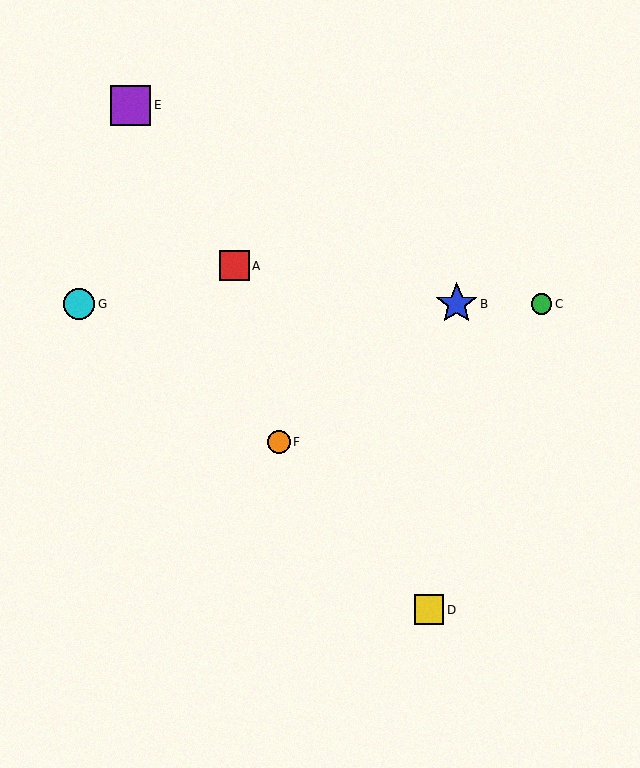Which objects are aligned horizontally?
Objects B, C, G are aligned horizontally.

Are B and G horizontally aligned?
Yes, both are at y≈304.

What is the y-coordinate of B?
Object B is at y≈304.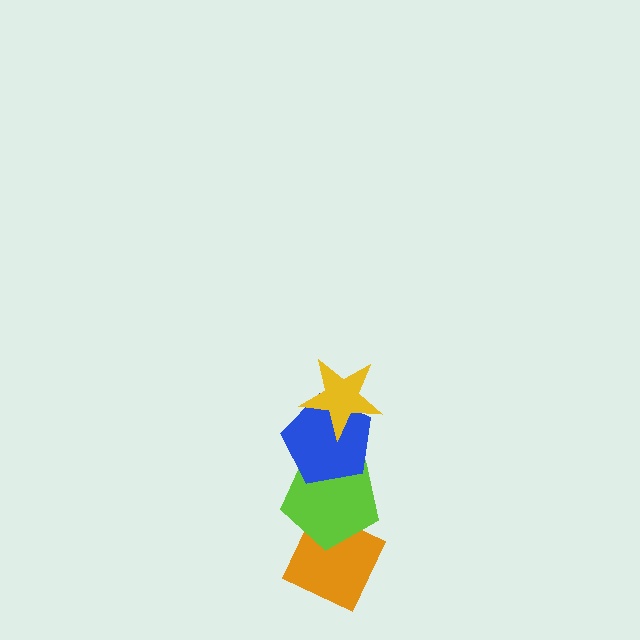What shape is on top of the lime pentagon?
The blue pentagon is on top of the lime pentagon.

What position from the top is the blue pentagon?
The blue pentagon is 2nd from the top.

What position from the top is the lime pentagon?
The lime pentagon is 3rd from the top.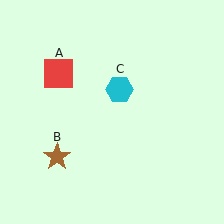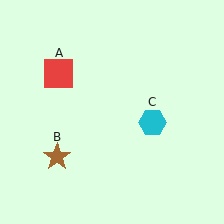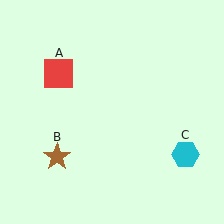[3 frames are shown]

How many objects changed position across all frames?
1 object changed position: cyan hexagon (object C).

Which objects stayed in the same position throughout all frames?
Red square (object A) and brown star (object B) remained stationary.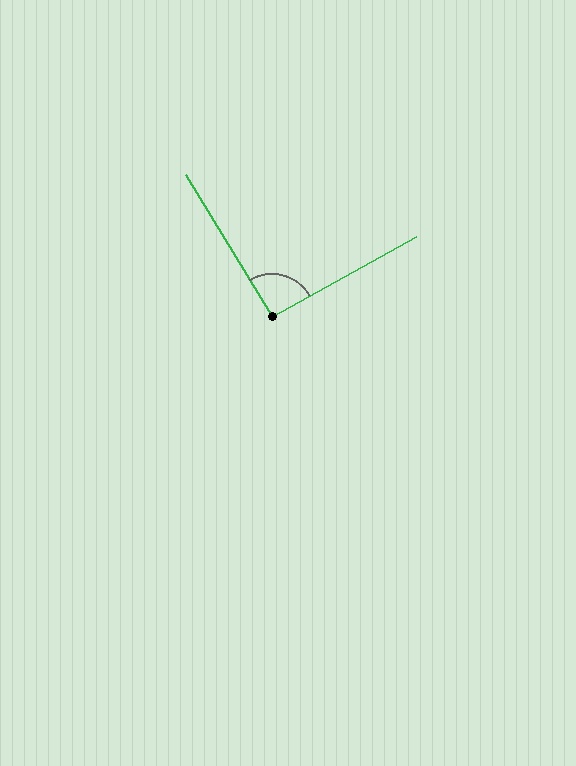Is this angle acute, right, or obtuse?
It is approximately a right angle.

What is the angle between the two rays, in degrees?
Approximately 92 degrees.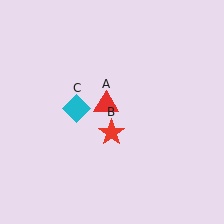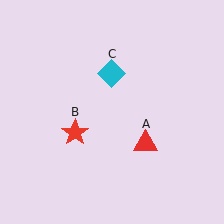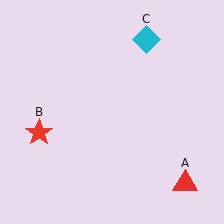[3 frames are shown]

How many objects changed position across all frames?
3 objects changed position: red triangle (object A), red star (object B), cyan diamond (object C).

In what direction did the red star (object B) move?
The red star (object B) moved left.